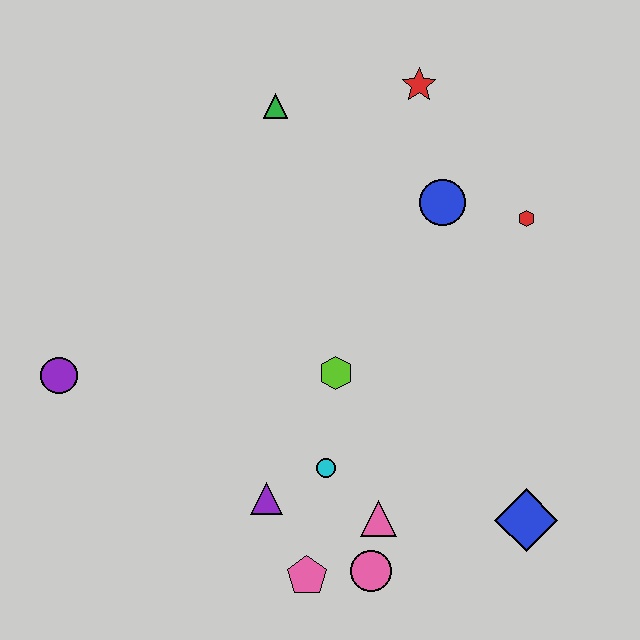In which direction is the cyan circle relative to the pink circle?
The cyan circle is above the pink circle.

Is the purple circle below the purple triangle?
No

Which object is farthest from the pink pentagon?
The red star is farthest from the pink pentagon.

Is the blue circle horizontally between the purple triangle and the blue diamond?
Yes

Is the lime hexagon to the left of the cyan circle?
No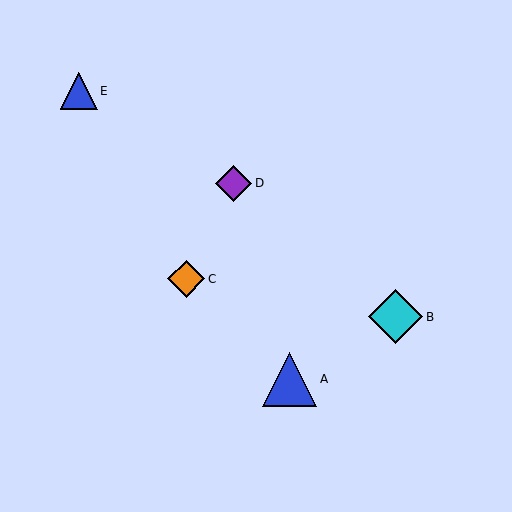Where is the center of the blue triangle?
The center of the blue triangle is at (79, 91).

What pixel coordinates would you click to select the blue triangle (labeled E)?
Click at (79, 91) to select the blue triangle E.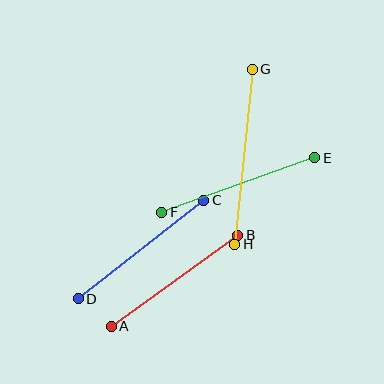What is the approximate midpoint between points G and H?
The midpoint is at approximately (244, 157) pixels.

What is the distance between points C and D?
The distance is approximately 159 pixels.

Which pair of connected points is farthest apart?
Points G and H are farthest apart.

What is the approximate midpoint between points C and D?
The midpoint is at approximately (141, 249) pixels.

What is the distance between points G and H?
The distance is approximately 176 pixels.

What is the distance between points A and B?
The distance is approximately 156 pixels.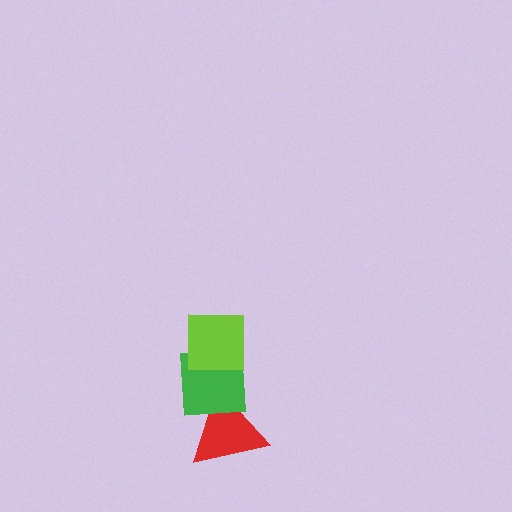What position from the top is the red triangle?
The red triangle is 3rd from the top.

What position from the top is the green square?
The green square is 2nd from the top.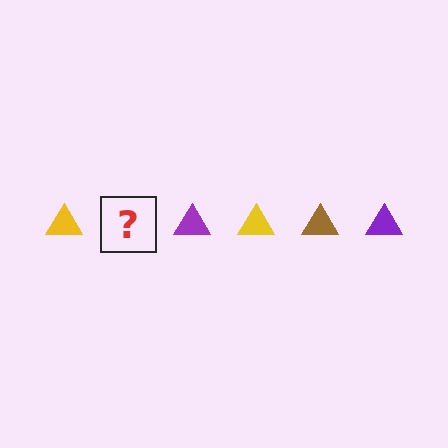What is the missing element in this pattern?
The missing element is a brown triangle.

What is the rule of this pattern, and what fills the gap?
The rule is that the pattern cycles through yellow, brown, purple triangles. The gap should be filled with a brown triangle.